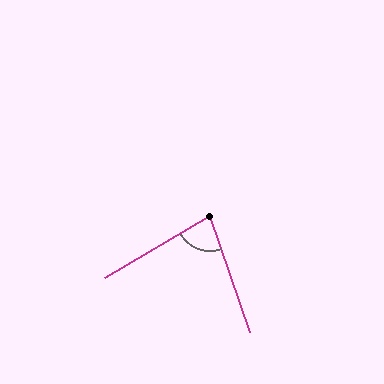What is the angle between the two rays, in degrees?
Approximately 79 degrees.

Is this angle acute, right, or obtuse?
It is acute.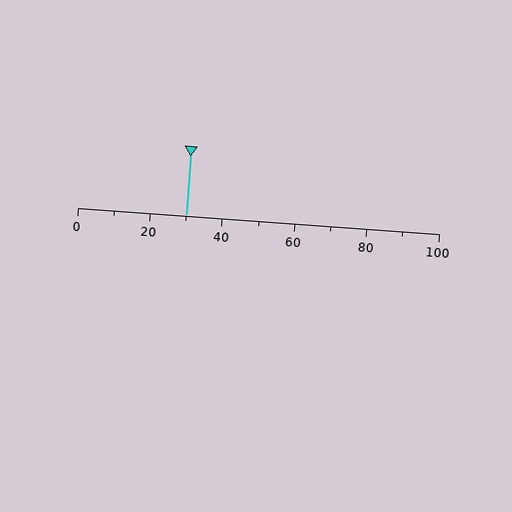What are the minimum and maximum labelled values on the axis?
The axis runs from 0 to 100.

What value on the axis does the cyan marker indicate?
The marker indicates approximately 30.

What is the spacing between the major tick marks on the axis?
The major ticks are spaced 20 apart.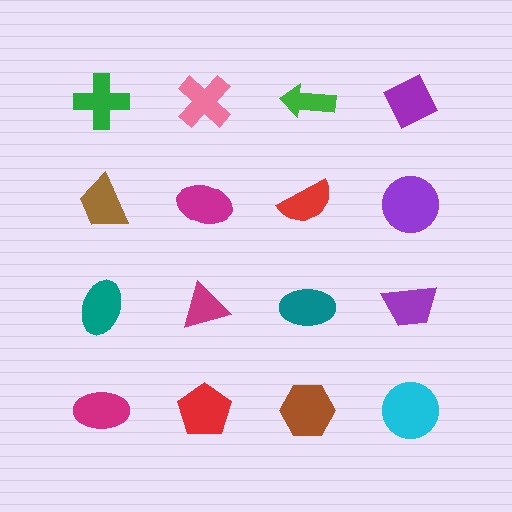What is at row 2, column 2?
A magenta ellipse.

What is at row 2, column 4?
A purple circle.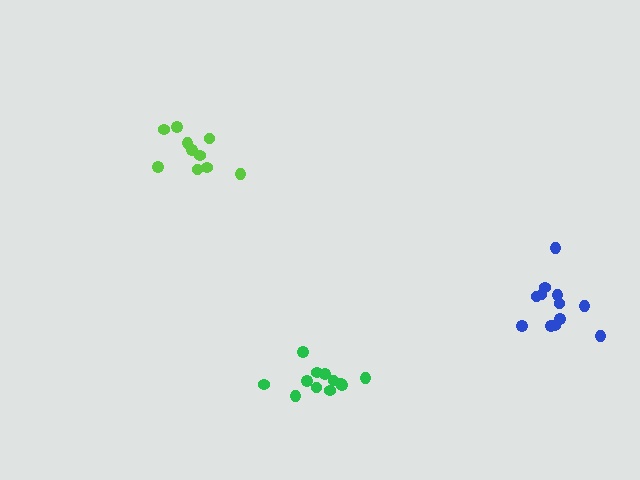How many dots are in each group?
Group 1: 12 dots, Group 2: 12 dots, Group 3: 10 dots (34 total).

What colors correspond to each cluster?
The clusters are colored: blue, green, lime.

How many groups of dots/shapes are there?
There are 3 groups.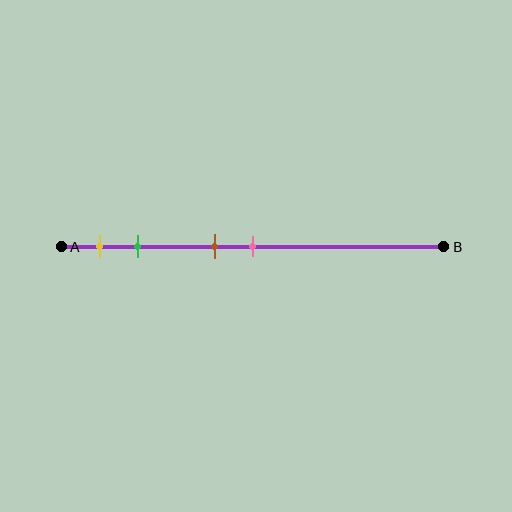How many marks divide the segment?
There are 4 marks dividing the segment.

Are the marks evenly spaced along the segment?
No, the marks are not evenly spaced.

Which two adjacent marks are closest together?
The brown and pink marks are the closest adjacent pair.